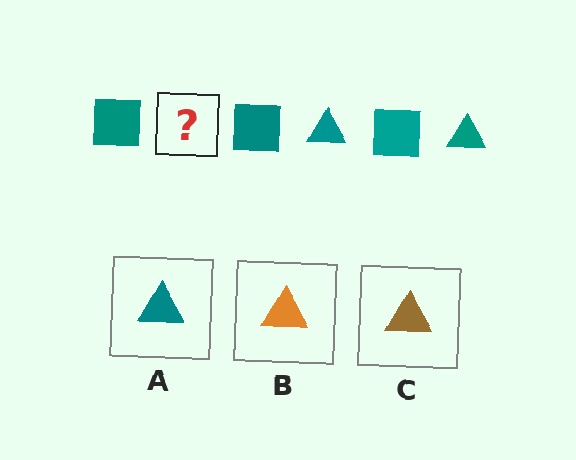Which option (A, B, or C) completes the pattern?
A.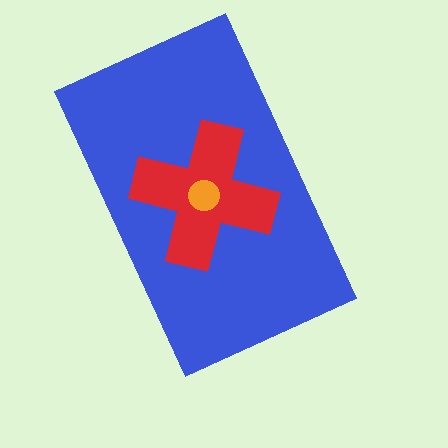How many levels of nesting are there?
3.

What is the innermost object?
The orange circle.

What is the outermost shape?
The blue rectangle.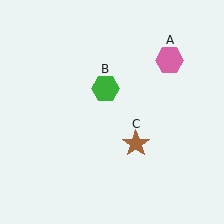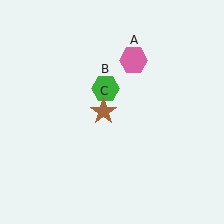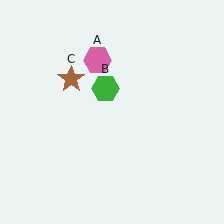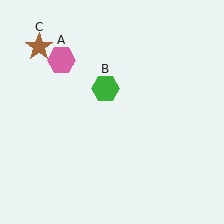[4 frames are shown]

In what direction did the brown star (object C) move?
The brown star (object C) moved up and to the left.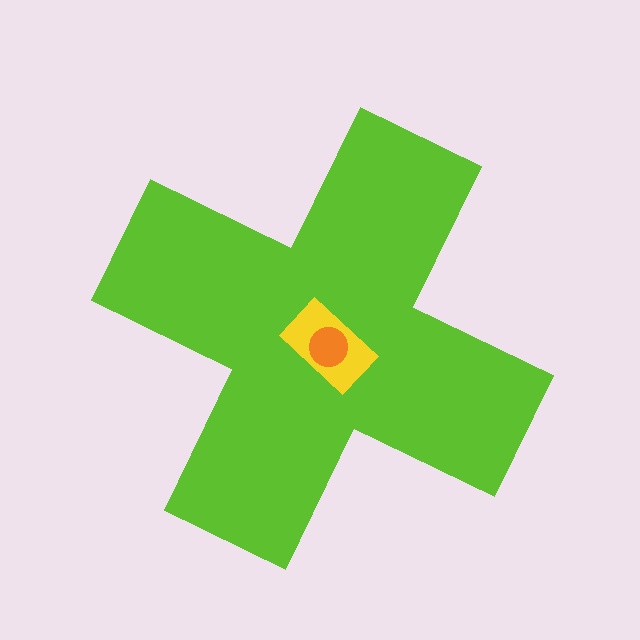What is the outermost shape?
The lime cross.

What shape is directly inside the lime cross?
The yellow rectangle.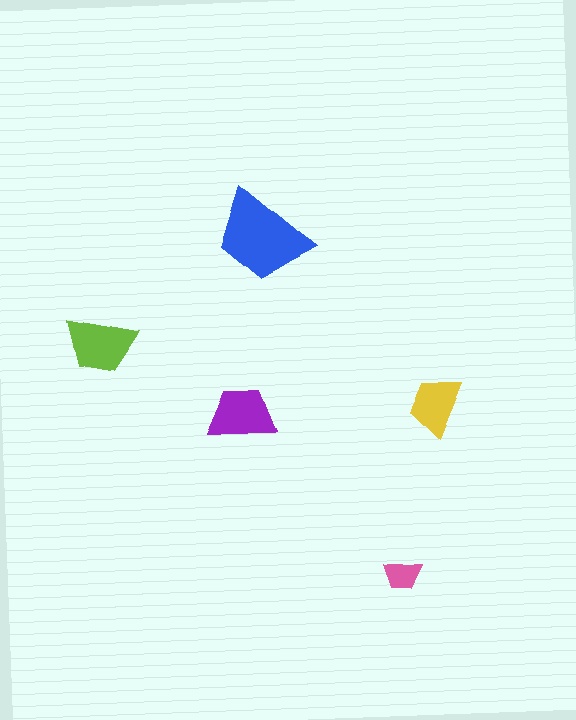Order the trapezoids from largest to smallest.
the blue one, the lime one, the purple one, the yellow one, the pink one.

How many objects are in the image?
There are 5 objects in the image.